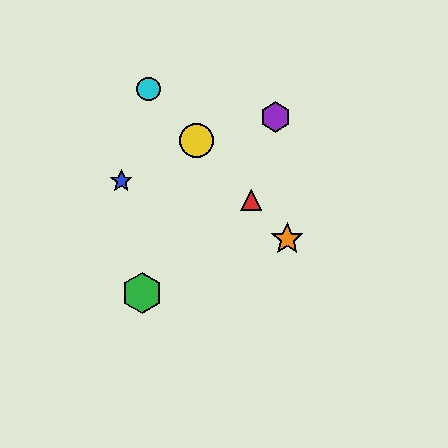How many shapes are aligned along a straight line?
4 shapes (the red triangle, the yellow circle, the orange star, the cyan circle) are aligned along a straight line.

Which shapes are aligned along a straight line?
The red triangle, the yellow circle, the orange star, the cyan circle are aligned along a straight line.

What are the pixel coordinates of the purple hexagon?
The purple hexagon is at (276, 117).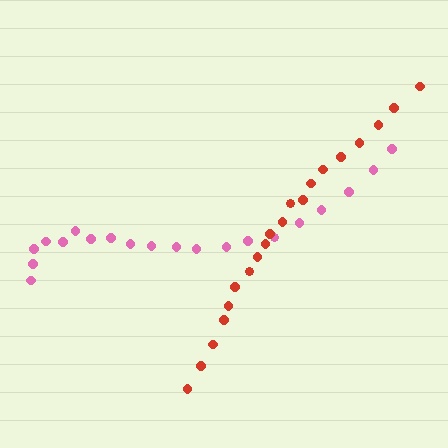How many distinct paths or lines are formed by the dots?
There are 2 distinct paths.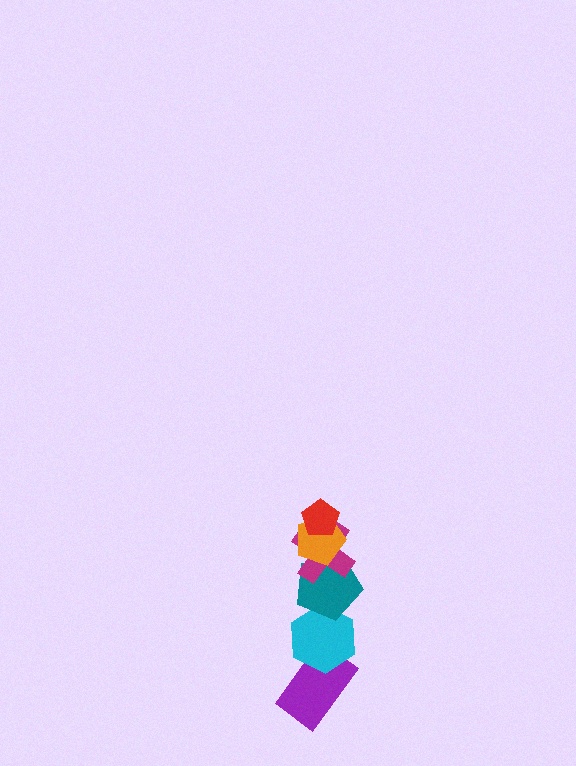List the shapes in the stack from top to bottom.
From top to bottom: the red pentagon, the orange pentagon, the magenta cross, the teal pentagon, the cyan hexagon, the purple rectangle.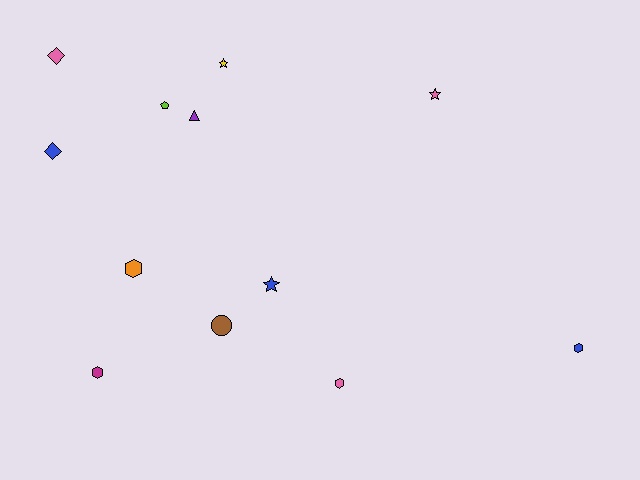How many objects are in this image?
There are 12 objects.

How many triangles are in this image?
There is 1 triangle.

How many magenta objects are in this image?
There is 1 magenta object.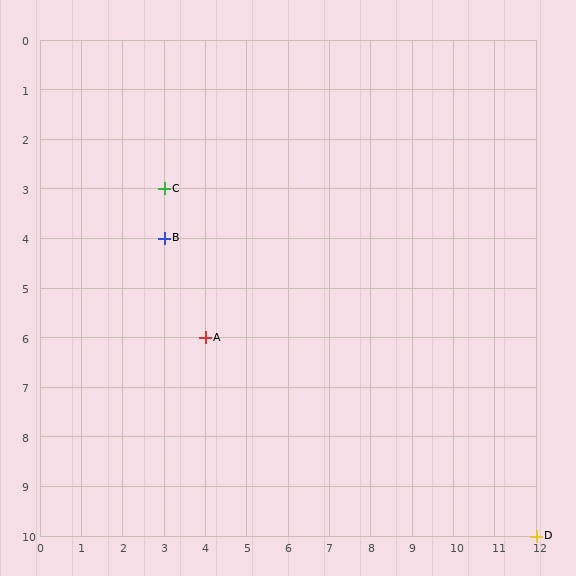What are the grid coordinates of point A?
Point A is at grid coordinates (4, 6).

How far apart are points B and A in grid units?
Points B and A are 1 column and 2 rows apart (about 2.2 grid units diagonally).